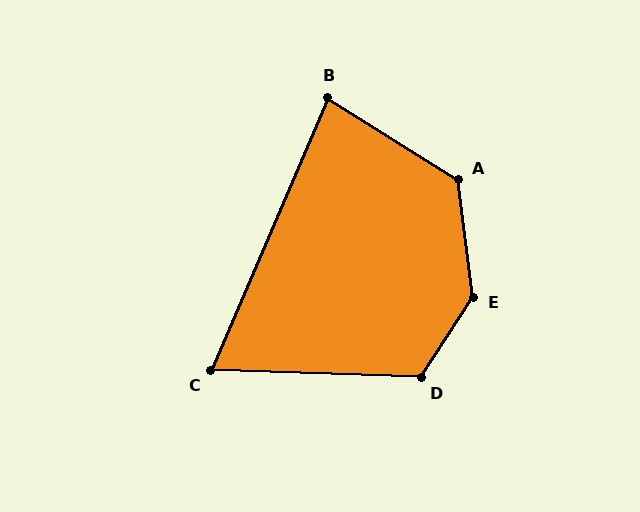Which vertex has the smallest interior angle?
C, at approximately 69 degrees.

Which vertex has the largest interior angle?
E, at approximately 141 degrees.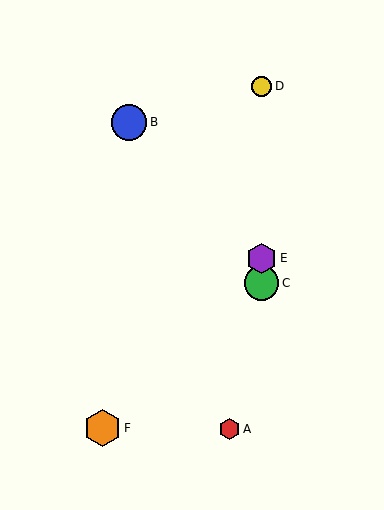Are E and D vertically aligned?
Yes, both are at x≈261.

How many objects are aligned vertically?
3 objects (C, D, E) are aligned vertically.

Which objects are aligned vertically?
Objects C, D, E are aligned vertically.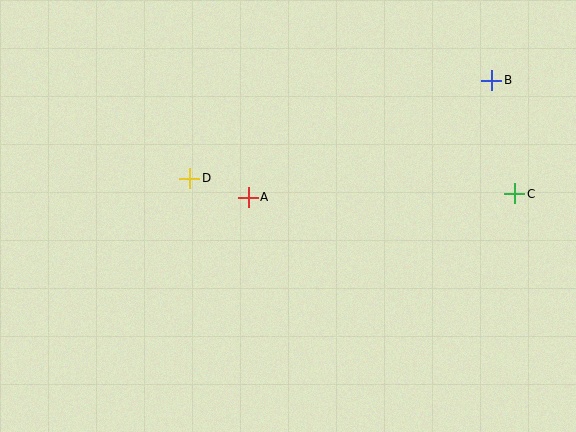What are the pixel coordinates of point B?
Point B is at (492, 80).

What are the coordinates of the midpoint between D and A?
The midpoint between D and A is at (219, 188).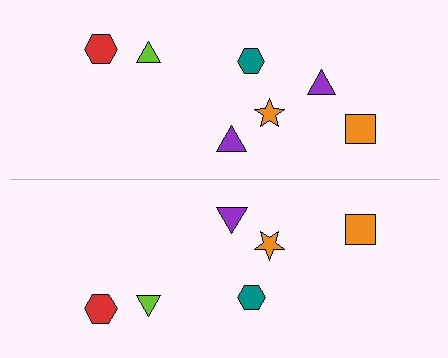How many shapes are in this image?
There are 13 shapes in this image.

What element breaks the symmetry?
A purple triangle is missing from the bottom side.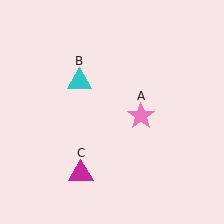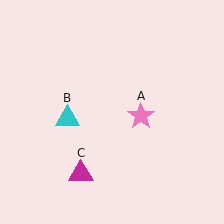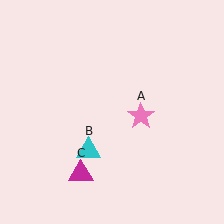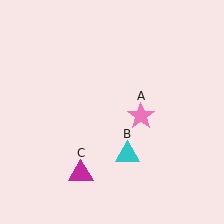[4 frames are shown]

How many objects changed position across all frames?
1 object changed position: cyan triangle (object B).